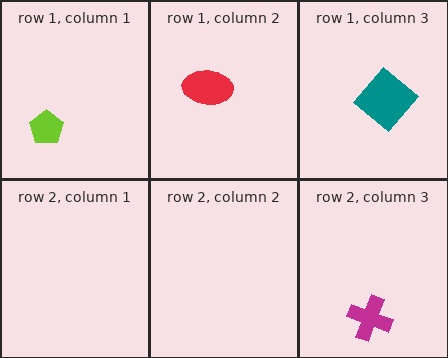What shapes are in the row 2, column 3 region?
The magenta cross.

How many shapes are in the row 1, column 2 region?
1.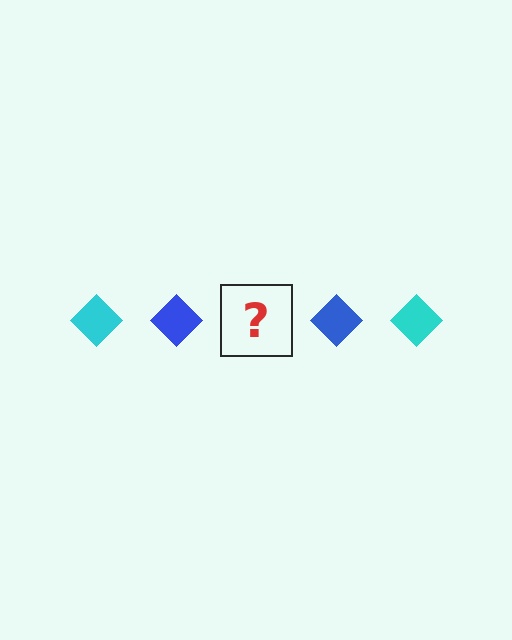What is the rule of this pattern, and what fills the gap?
The rule is that the pattern cycles through cyan, blue diamonds. The gap should be filled with a cyan diamond.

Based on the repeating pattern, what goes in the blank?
The blank should be a cyan diamond.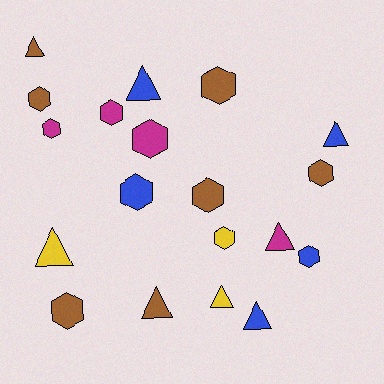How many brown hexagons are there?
There are 5 brown hexagons.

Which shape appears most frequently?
Hexagon, with 11 objects.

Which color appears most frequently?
Brown, with 7 objects.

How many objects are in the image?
There are 19 objects.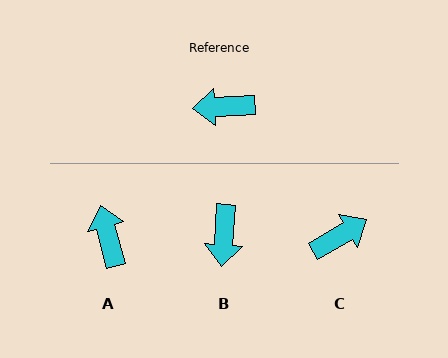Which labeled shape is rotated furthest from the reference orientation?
C, about 152 degrees away.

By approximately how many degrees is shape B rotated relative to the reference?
Approximately 83 degrees counter-clockwise.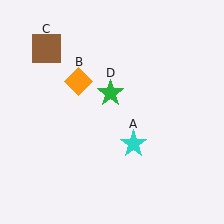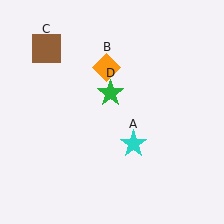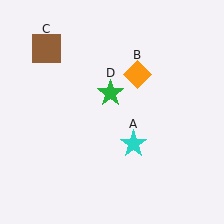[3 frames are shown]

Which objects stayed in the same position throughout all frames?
Cyan star (object A) and brown square (object C) and green star (object D) remained stationary.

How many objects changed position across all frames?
1 object changed position: orange diamond (object B).